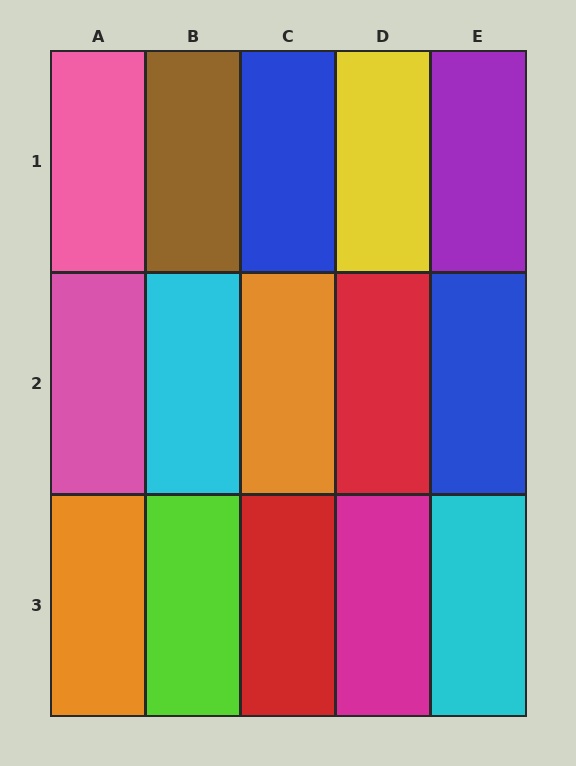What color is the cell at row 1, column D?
Yellow.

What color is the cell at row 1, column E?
Purple.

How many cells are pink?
2 cells are pink.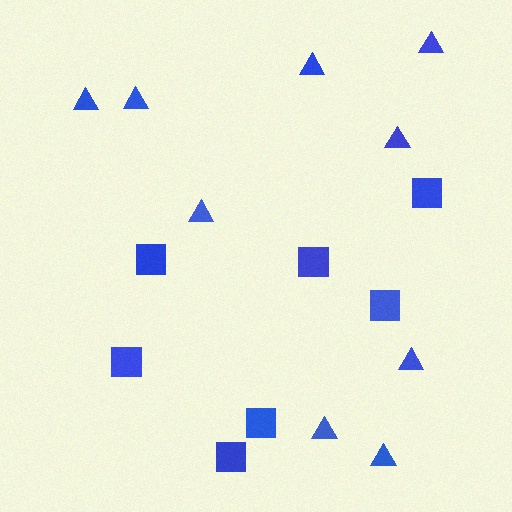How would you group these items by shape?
There are 2 groups: one group of triangles (9) and one group of squares (7).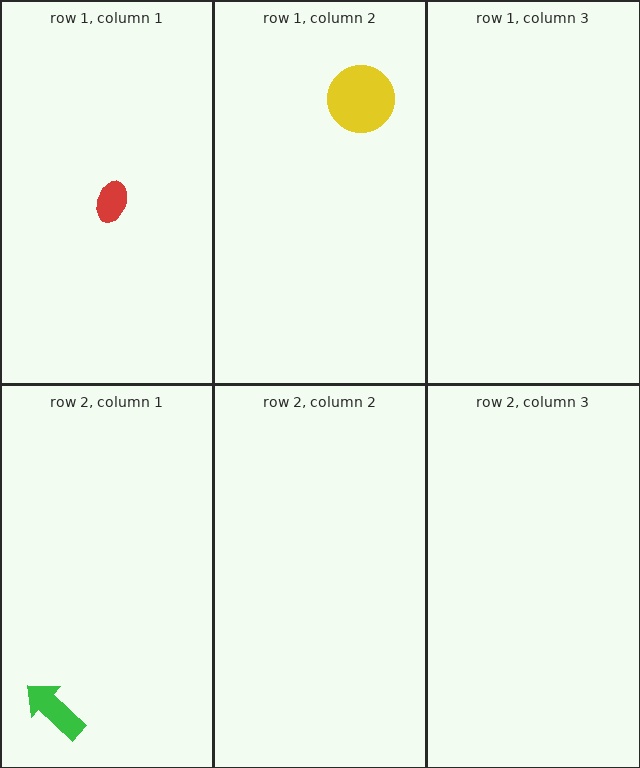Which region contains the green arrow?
The row 2, column 1 region.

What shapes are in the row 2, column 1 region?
The green arrow.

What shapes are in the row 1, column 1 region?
The red ellipse.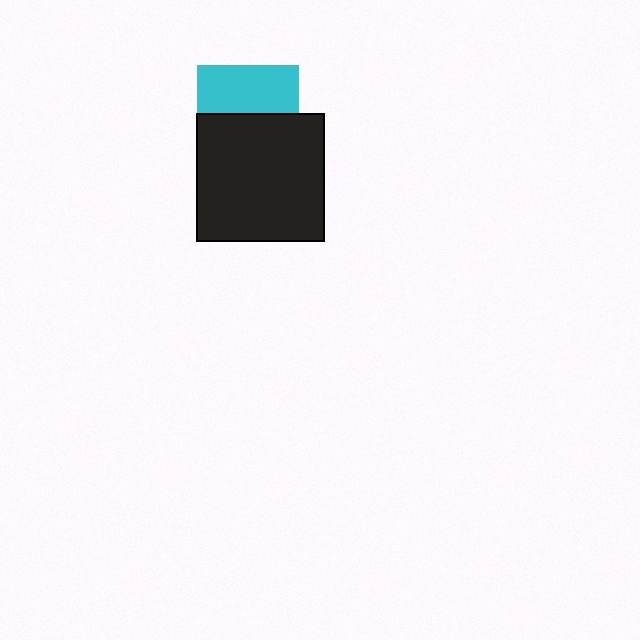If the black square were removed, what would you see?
You would see the complete cyan square.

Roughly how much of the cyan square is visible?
About half of it is visible (roughly 47%).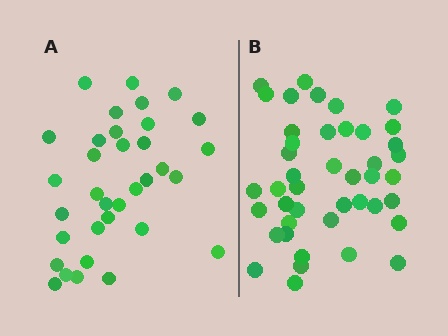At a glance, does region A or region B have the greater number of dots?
Region B (the right region) has more dots.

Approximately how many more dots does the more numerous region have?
Region B has roughly 8 or so more dots than region A.